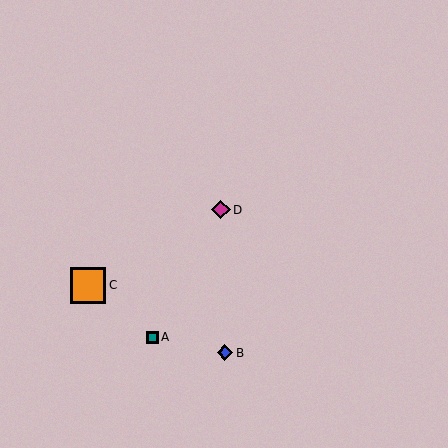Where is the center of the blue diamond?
The center of the blue diamond is at (225, 353).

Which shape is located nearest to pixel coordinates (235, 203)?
The magenta diamond (labeled D) at (221, 210) is nearest to that location.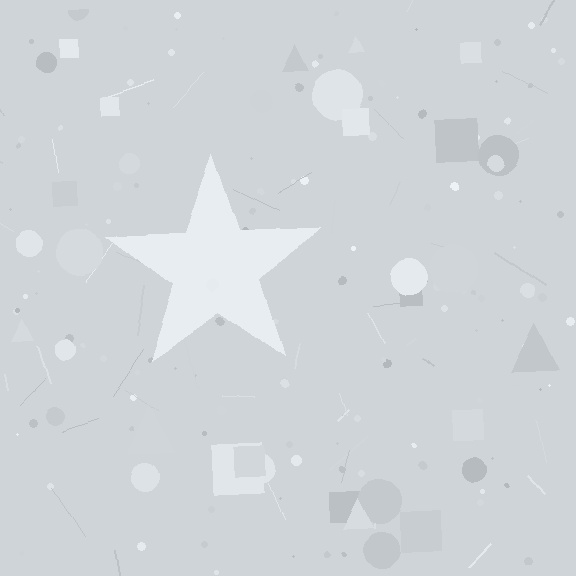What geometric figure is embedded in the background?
A star is embedded in the background.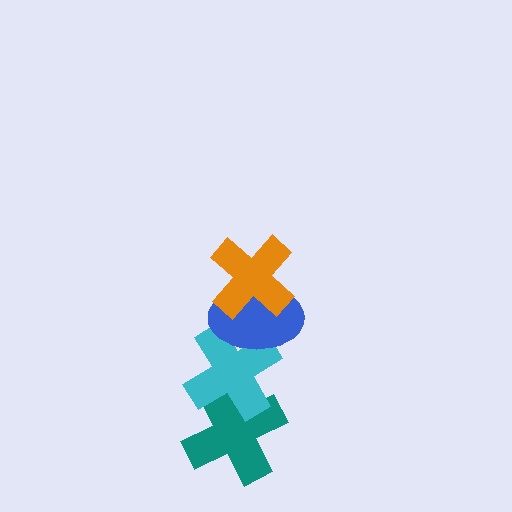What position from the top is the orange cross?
The orange cross is 1st from the top.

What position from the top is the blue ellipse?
The blue ellipse is 2nd from the top.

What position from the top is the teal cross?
The teal cross is 4th from the top.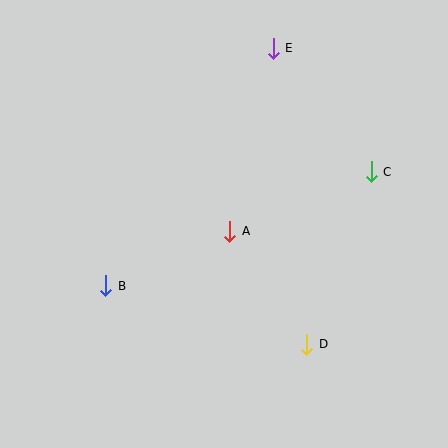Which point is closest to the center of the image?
Point A at (230, 231) is closest to the center.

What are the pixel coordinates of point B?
Point B is at (106, 286).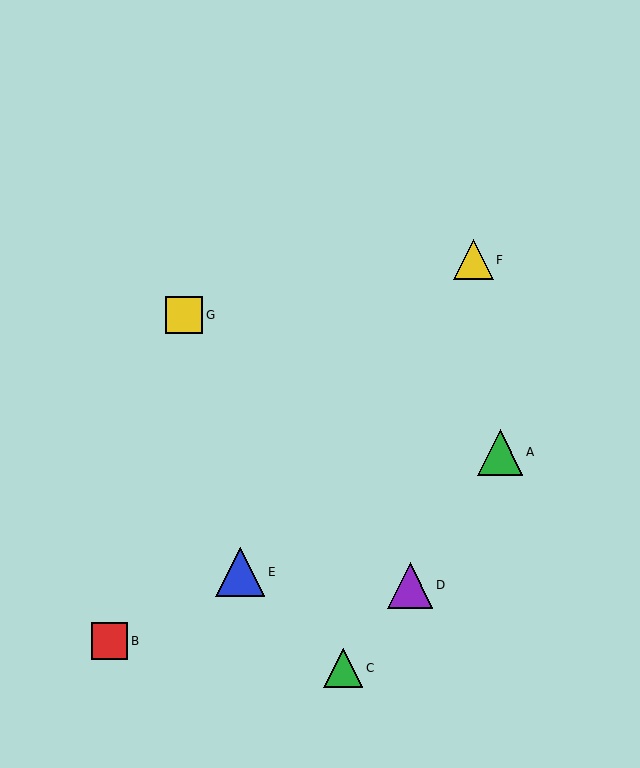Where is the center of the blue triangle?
The center of the blue triangle is at (240, 572).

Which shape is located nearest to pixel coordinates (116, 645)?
The red square (labeled B) at (109, 641) is nearest to that location.